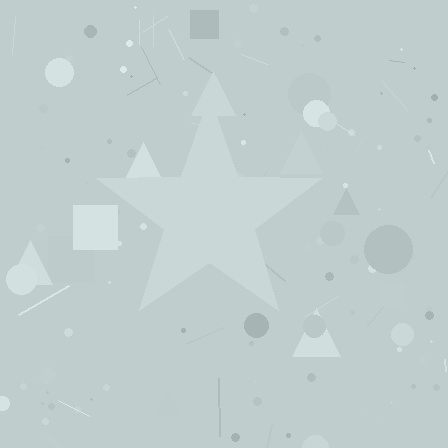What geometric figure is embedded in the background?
A star is embedded in the background.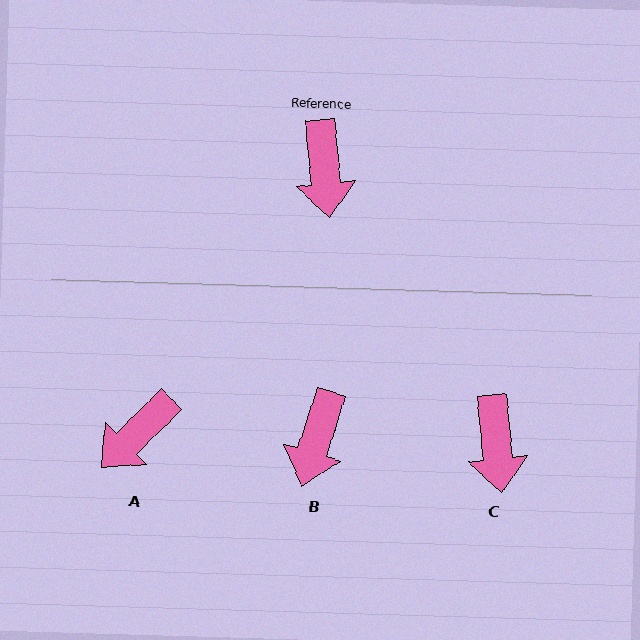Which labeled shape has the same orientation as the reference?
C.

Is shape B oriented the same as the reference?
No, it is off by about 23 degrees.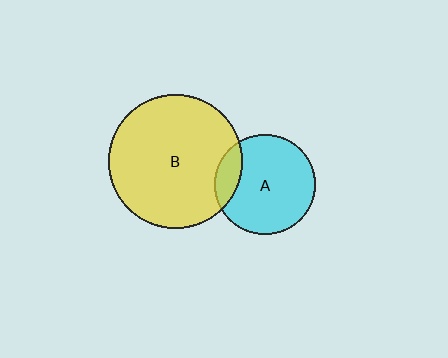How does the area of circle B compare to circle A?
Approximately 1.8 times.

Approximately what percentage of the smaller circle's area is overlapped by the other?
Approximately 15%.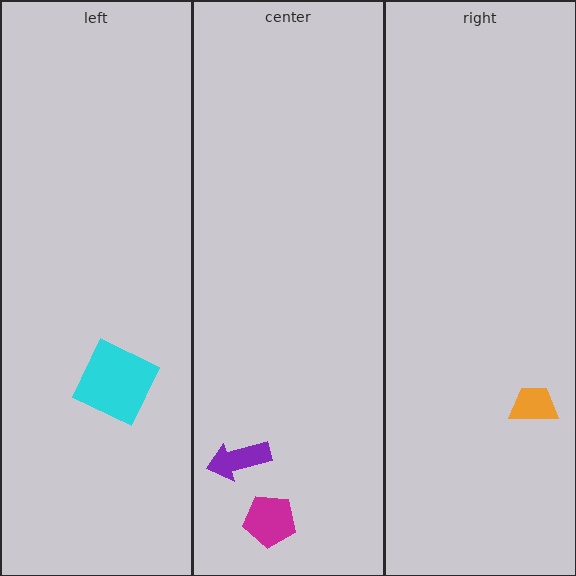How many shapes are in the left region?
1.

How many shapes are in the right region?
1.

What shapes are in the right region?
The orange trapezoid.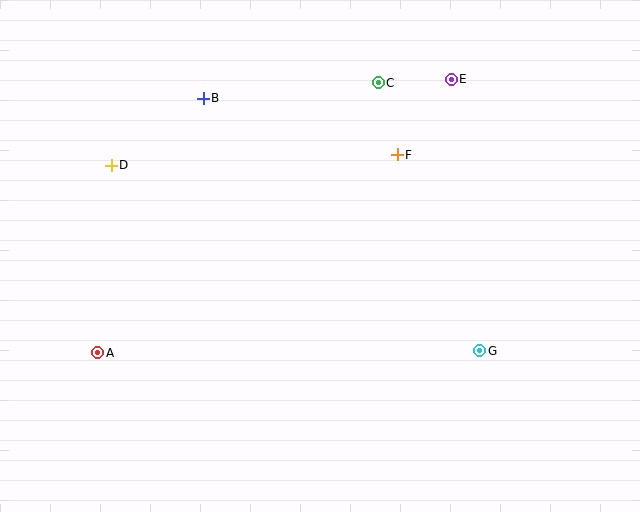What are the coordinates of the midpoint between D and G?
The midpoint between D and G is at (296, 258).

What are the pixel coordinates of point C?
Point C is at (378, 83).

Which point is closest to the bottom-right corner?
Point G is closest to the bottom-right corner.